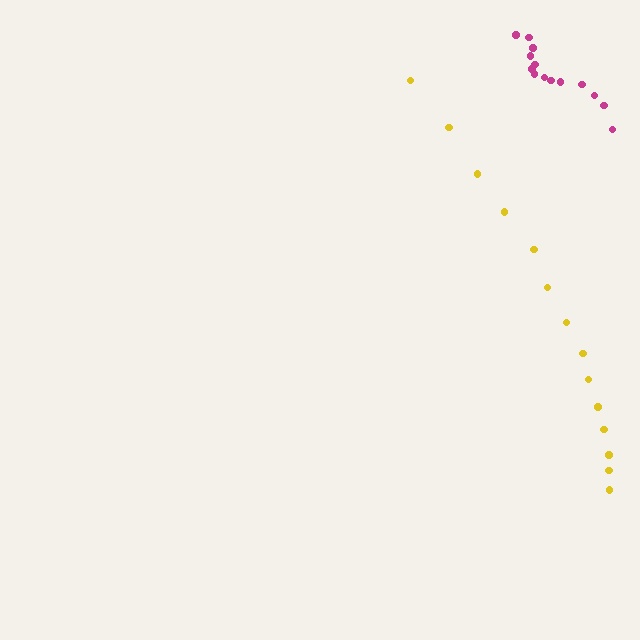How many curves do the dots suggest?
There are 2 distinct paths.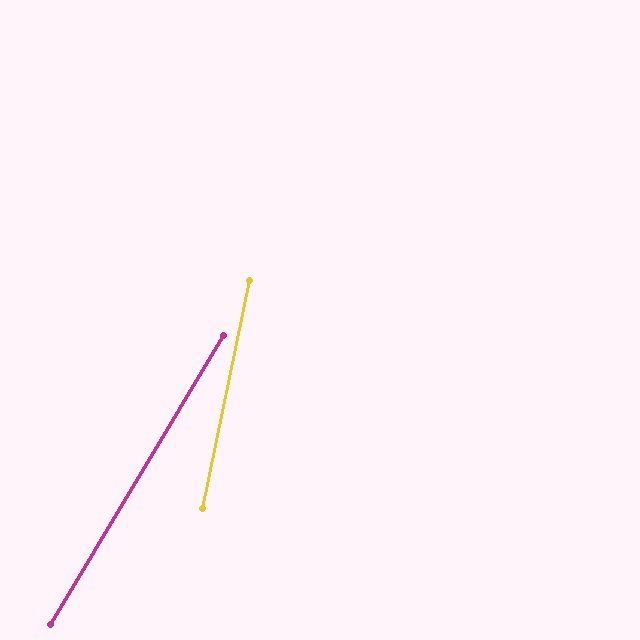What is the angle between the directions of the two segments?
Approximately 19 degrees.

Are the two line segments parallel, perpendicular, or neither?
Neither parallel nor perpendicular — they differ by about 19°.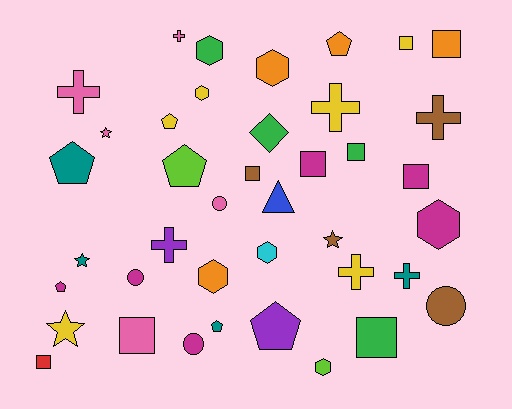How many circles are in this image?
There are 4 circles.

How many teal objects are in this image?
There are 4 teal objects.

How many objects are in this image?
There are 40 objects.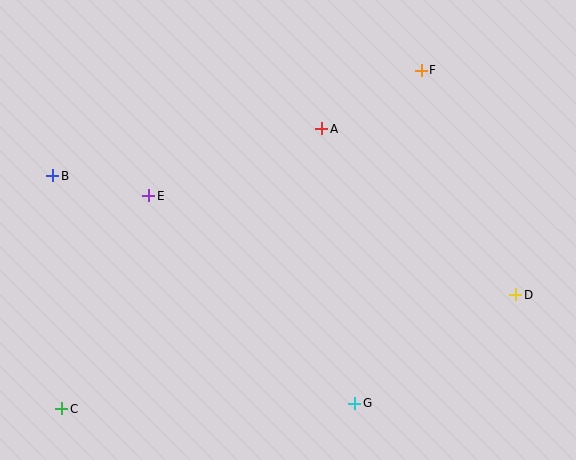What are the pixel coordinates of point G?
Point G is at (355, 403).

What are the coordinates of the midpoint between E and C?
The midpoint between E and C is at (105, 302).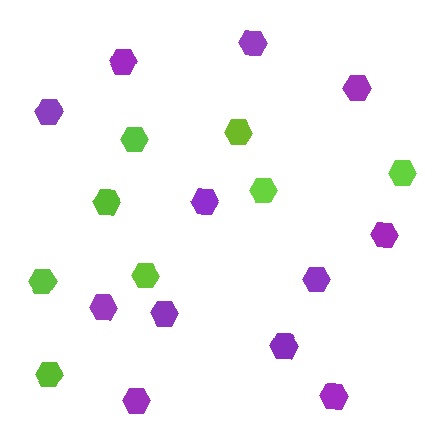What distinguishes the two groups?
There are 2 groups: one group of purple hexagons (12) and one group of lime hexagons (8).